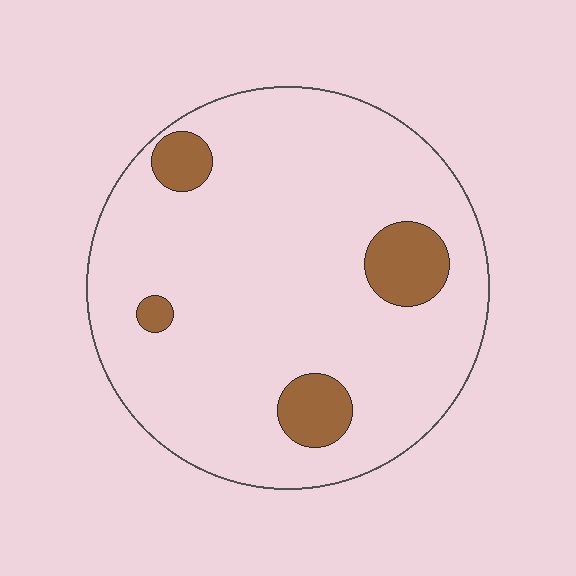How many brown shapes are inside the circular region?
4.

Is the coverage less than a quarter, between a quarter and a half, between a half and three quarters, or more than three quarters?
Less than a quarter.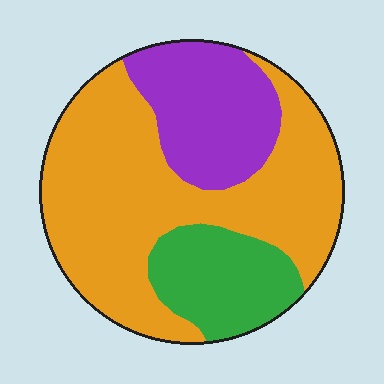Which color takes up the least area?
Green, at roughly 20%.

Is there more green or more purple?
Purple.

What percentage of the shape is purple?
Purple takes up about one quarter (1/4) of the shape.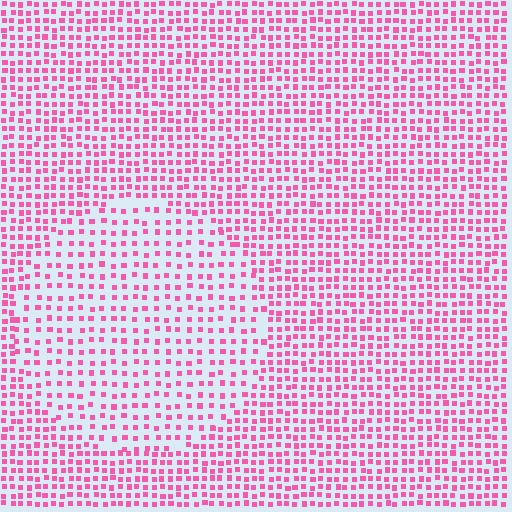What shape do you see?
I see a circle.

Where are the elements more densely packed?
The elements are more densely packed outside the circle boundary.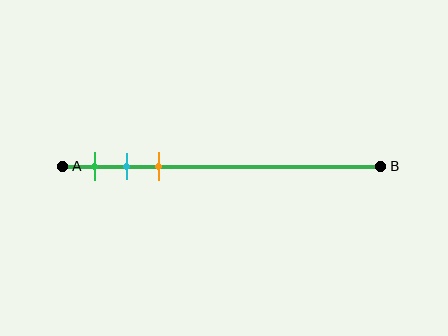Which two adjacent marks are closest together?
The cyan and orange marks are the closest adjacent pair.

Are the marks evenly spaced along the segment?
Yes, the marks are approximately evenly spaced.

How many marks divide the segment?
There are 3 marks dividing the segment.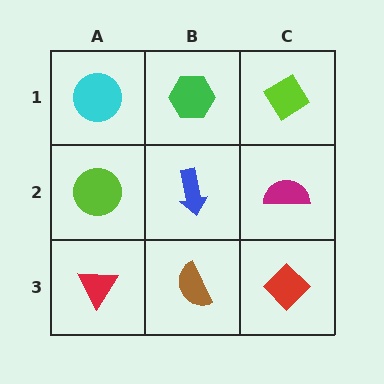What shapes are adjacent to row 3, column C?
A magenta semicircle (row 2, column C), a brown semicircle (row 3, column B).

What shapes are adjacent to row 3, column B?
A blue arrow (row 2, column B), a red triangle (row 3, column A), a red diamond (row 3, column C).